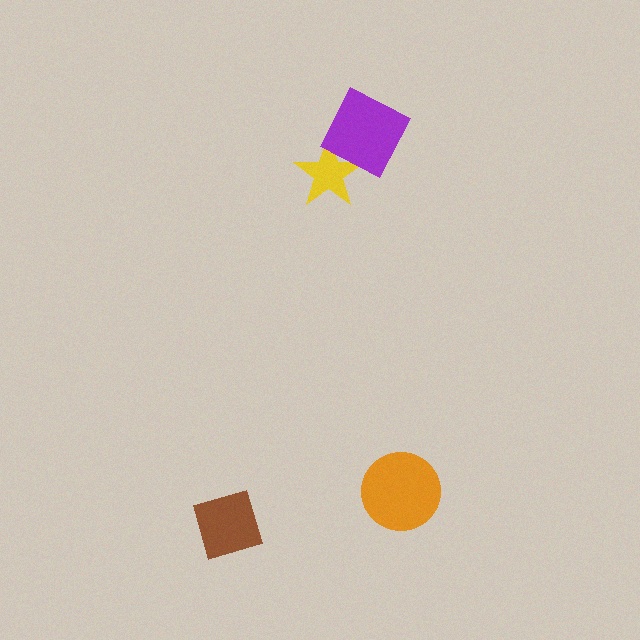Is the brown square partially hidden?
No, no other shape covers it.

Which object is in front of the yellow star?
The purple diamond is in front of the yellow star.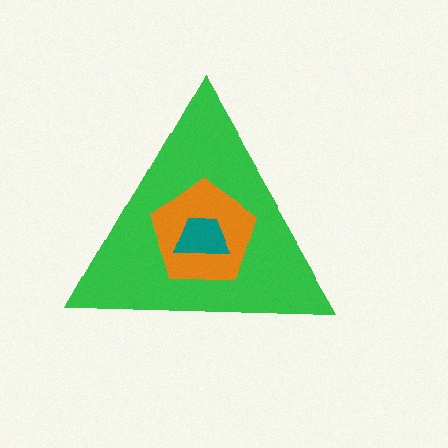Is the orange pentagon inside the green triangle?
Yes.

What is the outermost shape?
The green triangle.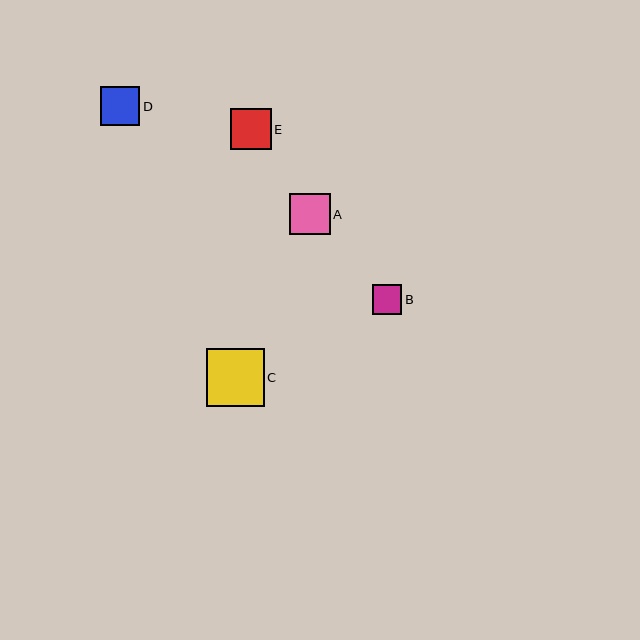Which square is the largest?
Square C is the largest with a size of approximately 58 pixels.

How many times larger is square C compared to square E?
Square C is approximately 1.4 times the size of square E.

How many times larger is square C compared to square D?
Square C is approximately 1.5 times the size of square D.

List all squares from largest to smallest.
From largest to smallest: C, A, E, D, B.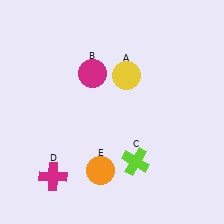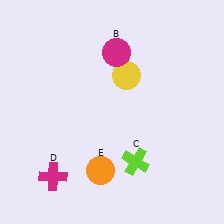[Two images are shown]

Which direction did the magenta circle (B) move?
The magenta circle (B) moved right.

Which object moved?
The magenta circle (B) moved right.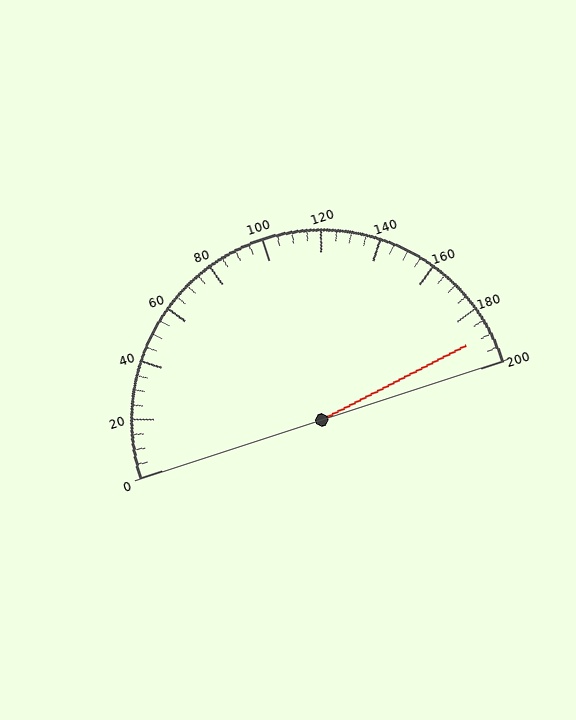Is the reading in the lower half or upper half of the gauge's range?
The reading is in the upper half of the range (0 to 200).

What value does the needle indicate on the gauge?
The needle indicates approximately 190.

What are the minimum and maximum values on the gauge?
The gauge ranges from 0 to 200.